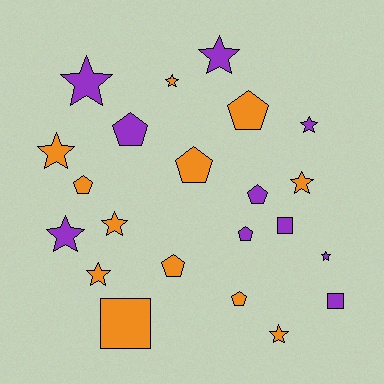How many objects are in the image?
There are 22 objects.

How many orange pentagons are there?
There are 5 orange pentagons.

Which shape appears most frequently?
Star, with 11 objects.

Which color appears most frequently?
Orange, with 12 objects.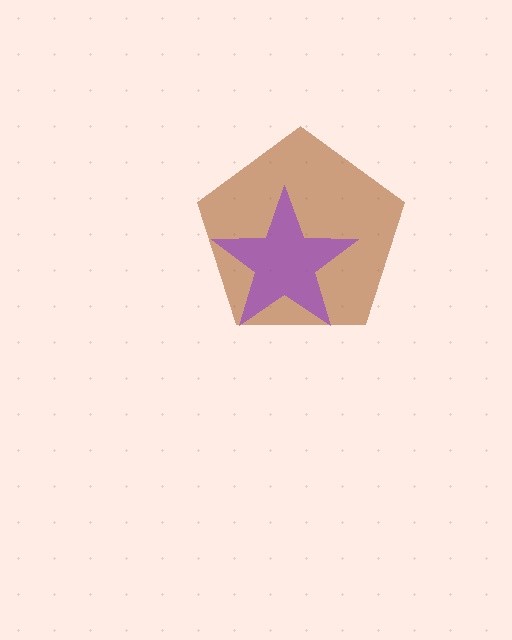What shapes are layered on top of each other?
The layered shapes are: a brown pentagon, a purple star.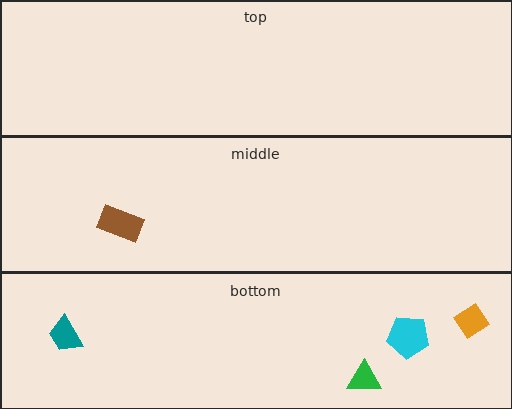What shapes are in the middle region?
The brown rectangle.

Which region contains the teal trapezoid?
The bottom region.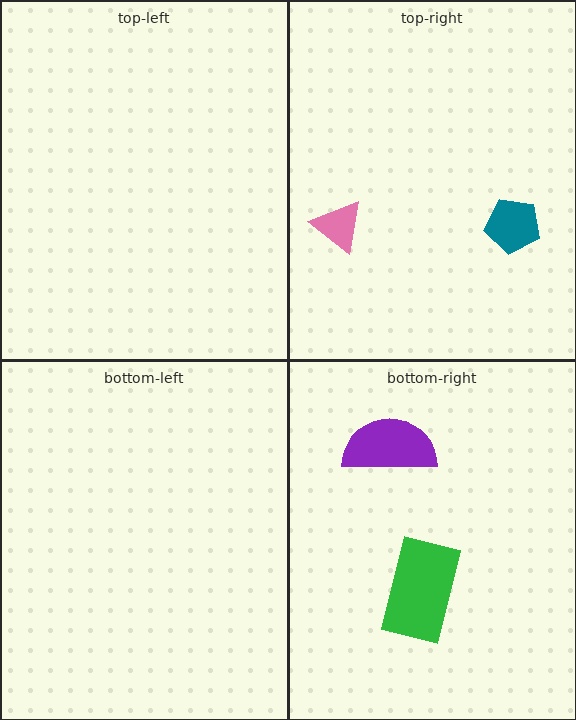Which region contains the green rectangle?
The bottom-right region.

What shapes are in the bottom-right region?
The green rectangle, the purple semicircle.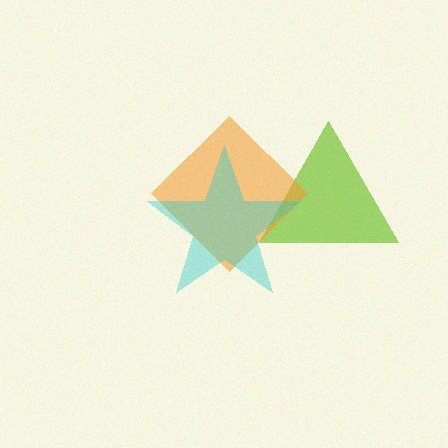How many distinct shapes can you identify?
There are 3 distinct shapes: a lime triangle, an orange diamond, a cyan star.